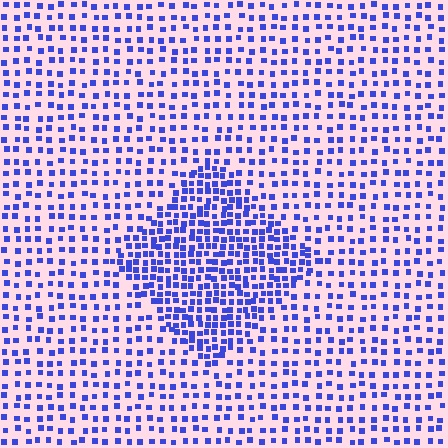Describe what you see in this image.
The image contains small blue elements arranged at two different densities. A diamond-shaped region is visible where the elements are more densely packed than the surrounding area.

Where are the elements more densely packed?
The elements are more densely packed inside the diamond boundary.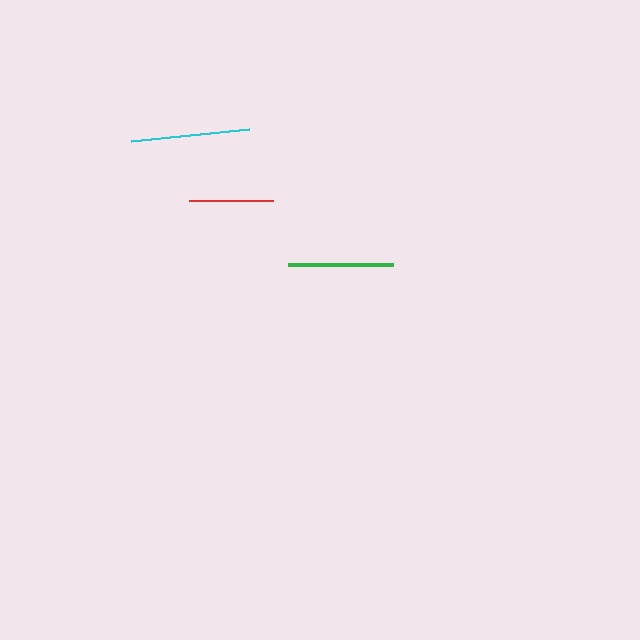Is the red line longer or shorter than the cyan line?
The cyan line is longer than the red line.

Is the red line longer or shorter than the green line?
The green line is longer than the red line.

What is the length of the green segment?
The green segment is approximately 105 pixels long.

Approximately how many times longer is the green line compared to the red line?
The green line is approximately 1.3 times the length of the red line.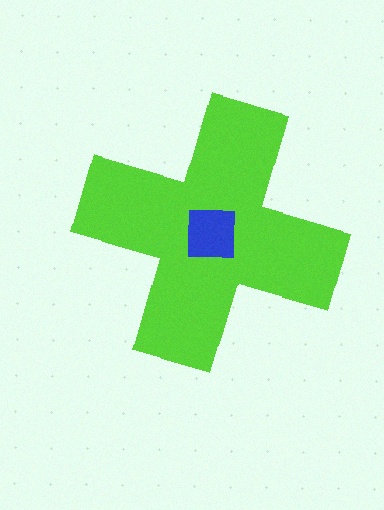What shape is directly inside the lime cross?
The blue square.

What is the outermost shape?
The lime cross.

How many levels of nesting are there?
2.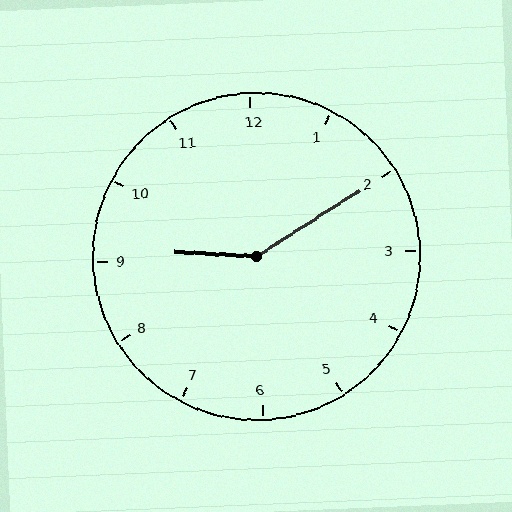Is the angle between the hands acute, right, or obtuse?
It is obtuse.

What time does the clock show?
9:10.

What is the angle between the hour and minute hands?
Approximately 145 degrees.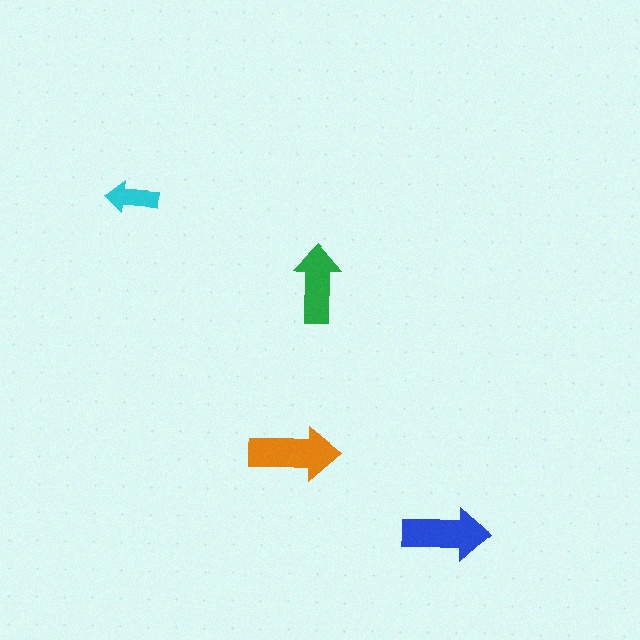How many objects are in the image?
There are 4 objects in the image.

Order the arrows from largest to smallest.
the orange one, the blue one, the green one, the cyan one.